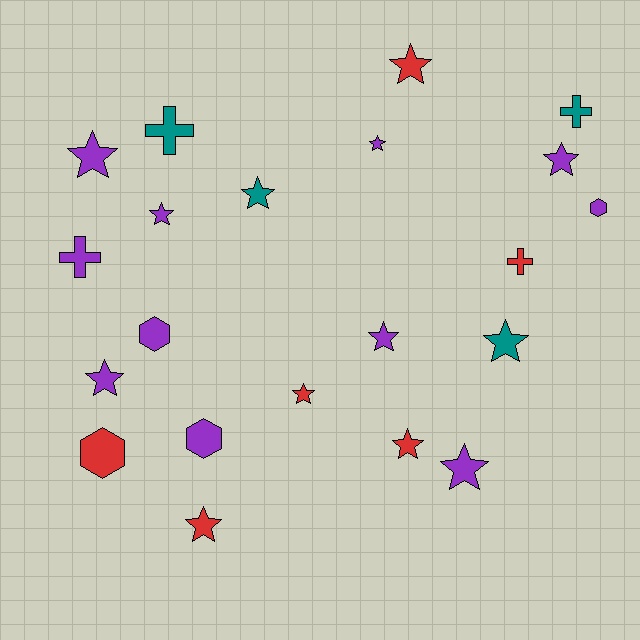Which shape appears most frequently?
Star, with 13 objects.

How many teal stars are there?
There are 2 teal stars.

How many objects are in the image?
There are 21 objects.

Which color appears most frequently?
Purple, with 11 objects.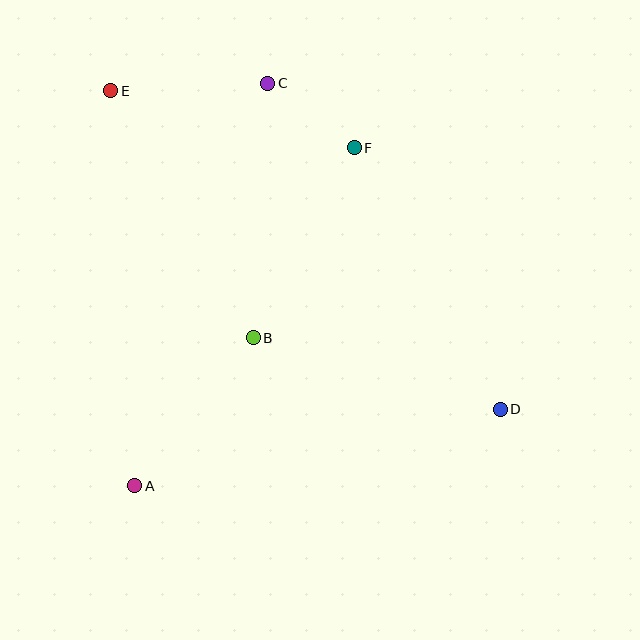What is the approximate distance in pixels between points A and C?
The distance between A and C is approximately 424 pixels.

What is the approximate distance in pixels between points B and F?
The distance between B and F is approximately 215 pixels.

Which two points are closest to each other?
Points C and F are closest to each other.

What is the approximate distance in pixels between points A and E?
The distance between A and E is approximately 396 pixels.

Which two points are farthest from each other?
Points D and E are farthest from each other.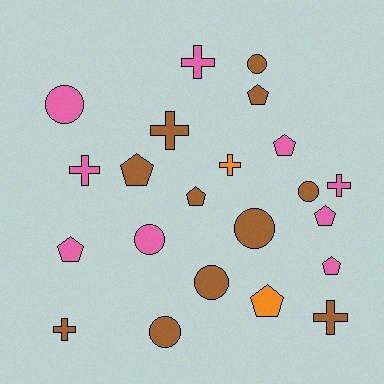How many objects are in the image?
There are 22 objects.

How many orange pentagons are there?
There is 1 orange pentagon.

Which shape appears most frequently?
Pentagon, with 8 objects.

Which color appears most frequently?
Brown, with 11 objects.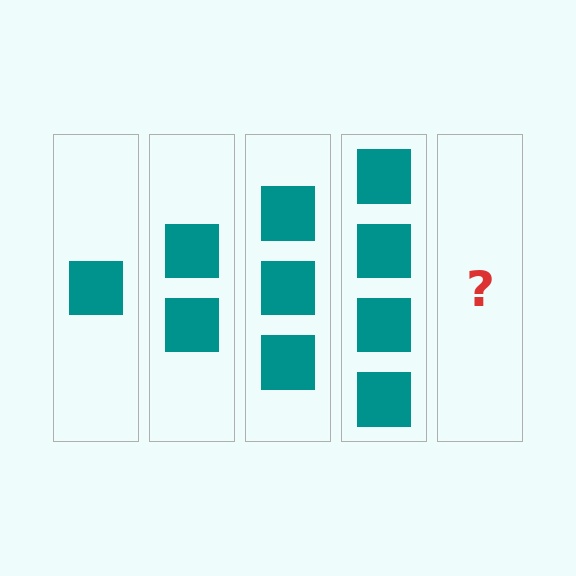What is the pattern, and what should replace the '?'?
The pattern is that each step adds one more square. The '?' should be 5 squares.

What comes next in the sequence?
The next element should be 5 squares.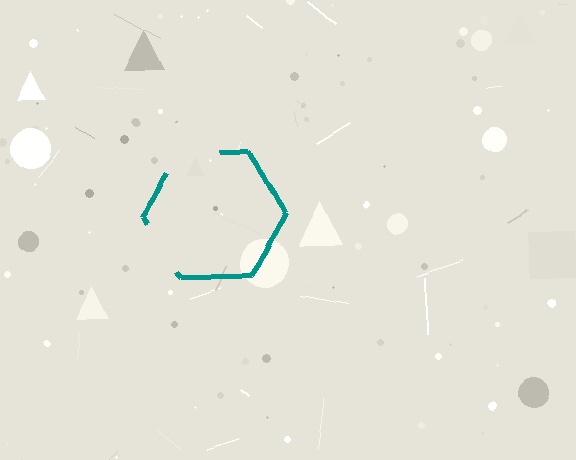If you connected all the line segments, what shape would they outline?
They would outline a hexagon.